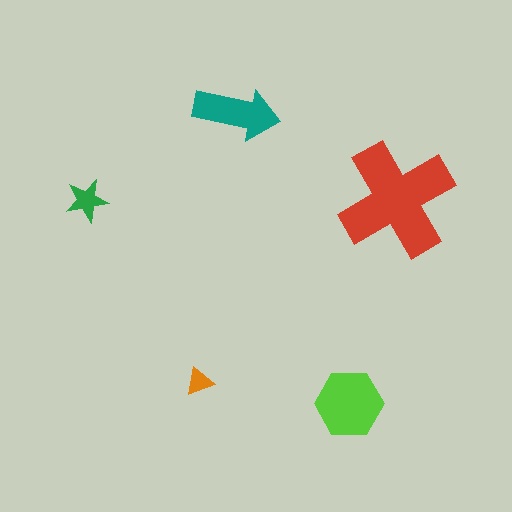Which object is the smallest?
The orange triangle.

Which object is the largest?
The red cross.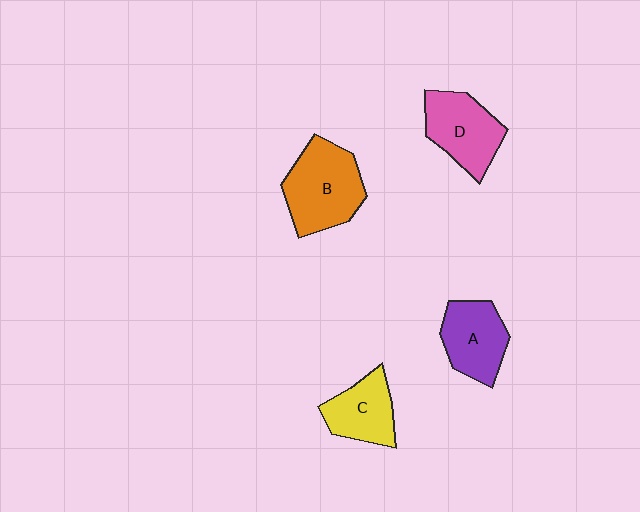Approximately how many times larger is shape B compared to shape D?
Approximately 1.2 times.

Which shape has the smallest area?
Shape C (yellow).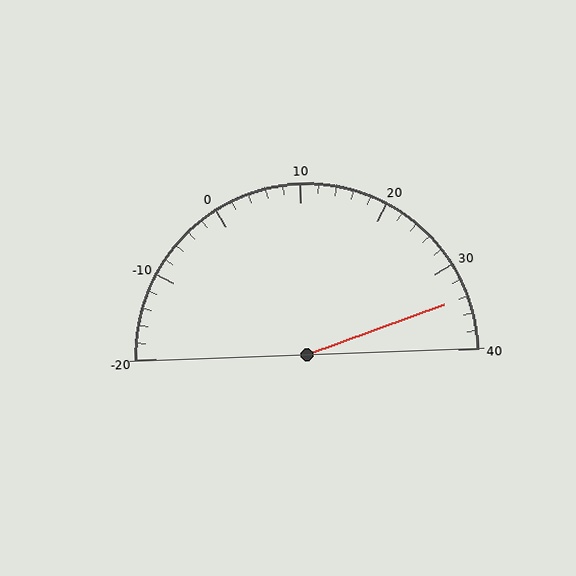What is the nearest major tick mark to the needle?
The nearest major tick mark is 30.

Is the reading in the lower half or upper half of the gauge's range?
The reading is in the upper half of the range (-20 to 40).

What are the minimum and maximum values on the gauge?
The gauge ranges from -20 to 40.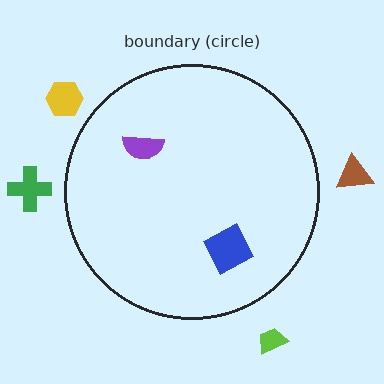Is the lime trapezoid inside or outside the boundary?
Outside.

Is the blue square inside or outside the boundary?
Inside.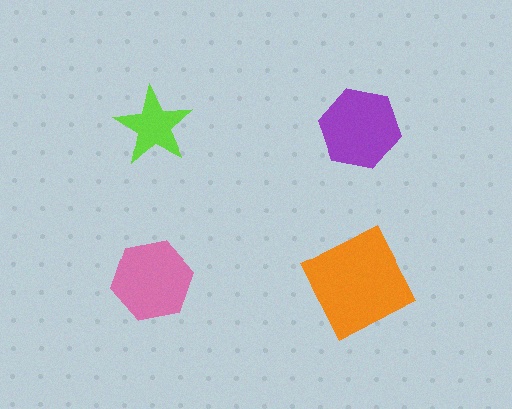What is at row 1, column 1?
A lime star.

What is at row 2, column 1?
A pink hexagon.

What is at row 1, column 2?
A purple hexagon.